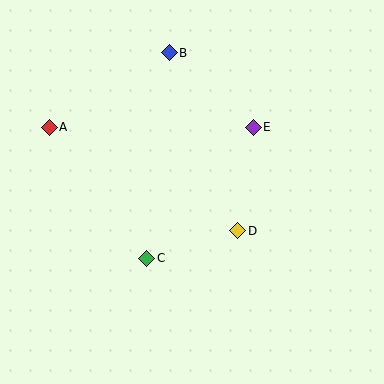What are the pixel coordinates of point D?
Point D is at (238, 231).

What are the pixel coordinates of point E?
Point E is at (253, 127).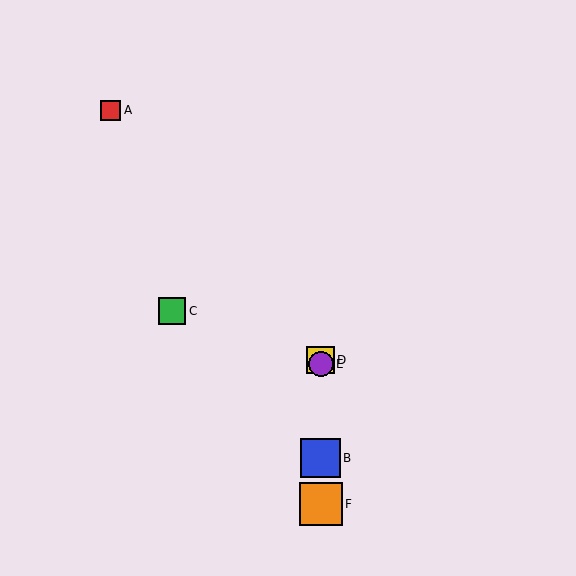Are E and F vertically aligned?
Yes, both are at x≈321.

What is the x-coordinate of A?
Object A is at x≈111.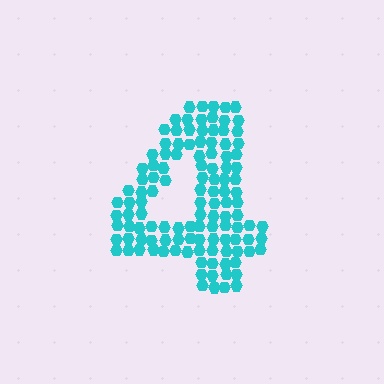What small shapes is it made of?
It is made of small hexagons.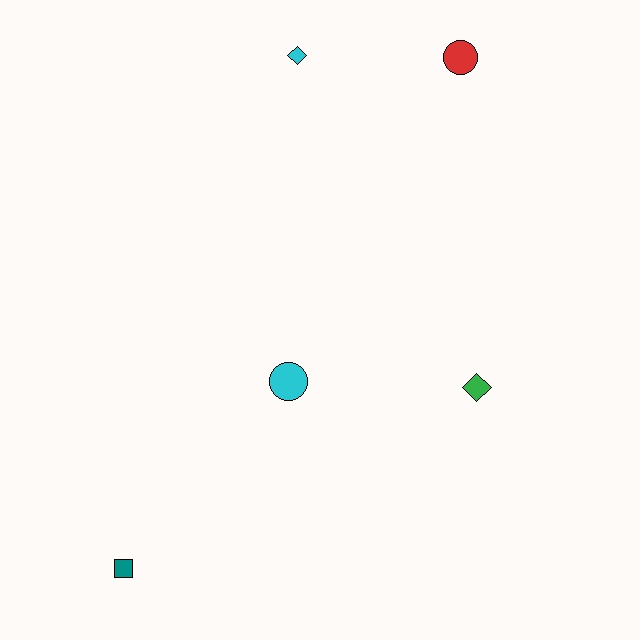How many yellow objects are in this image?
There are no yellow objects.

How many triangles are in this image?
There are no triangles.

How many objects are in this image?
There are 5 objects.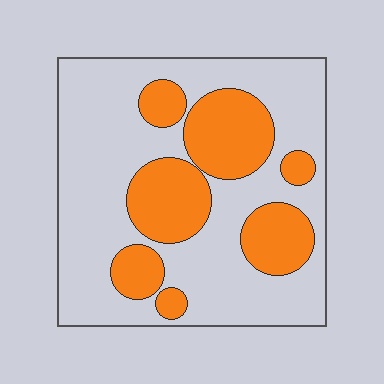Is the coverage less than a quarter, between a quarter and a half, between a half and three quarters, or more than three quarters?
Between a quarter and a half.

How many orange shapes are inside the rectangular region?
7.